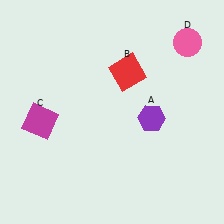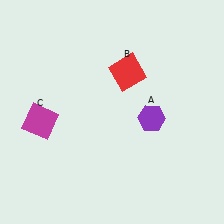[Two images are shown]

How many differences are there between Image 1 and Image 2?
There is 1 difference between the two images.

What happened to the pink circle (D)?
The pink circle (D) was removed in Image 2. It was in the top-right area of Image 1.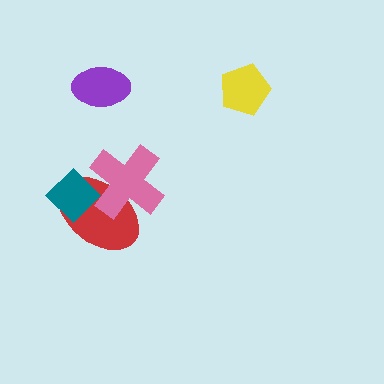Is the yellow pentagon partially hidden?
No, no other shape covers it.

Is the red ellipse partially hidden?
Yes, it is partially covered by another shape.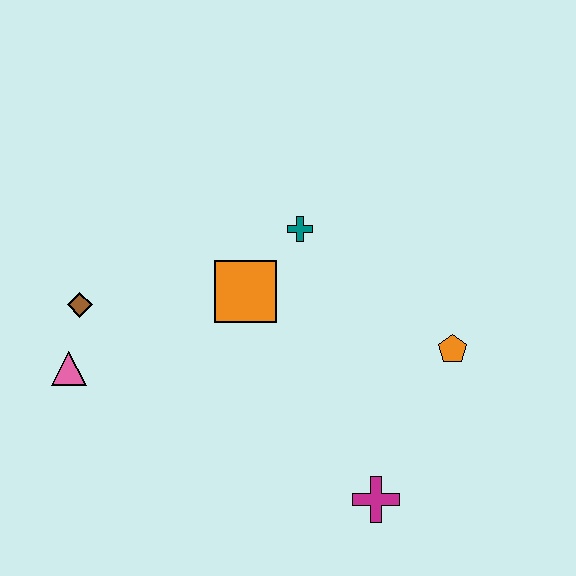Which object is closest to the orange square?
The teal cross is closest to the orange square.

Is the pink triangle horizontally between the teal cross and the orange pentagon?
No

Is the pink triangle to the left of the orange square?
Yes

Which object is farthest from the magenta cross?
The brown diamond is farthest from the magenta cross.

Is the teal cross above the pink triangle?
Yes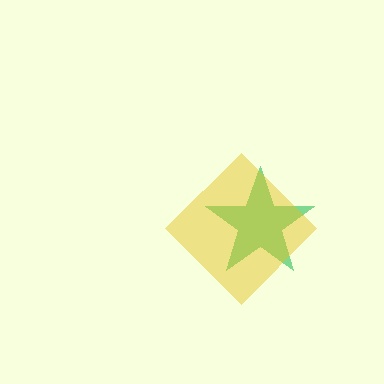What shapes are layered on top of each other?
The layered shapes are: a green star, a yellow diamond.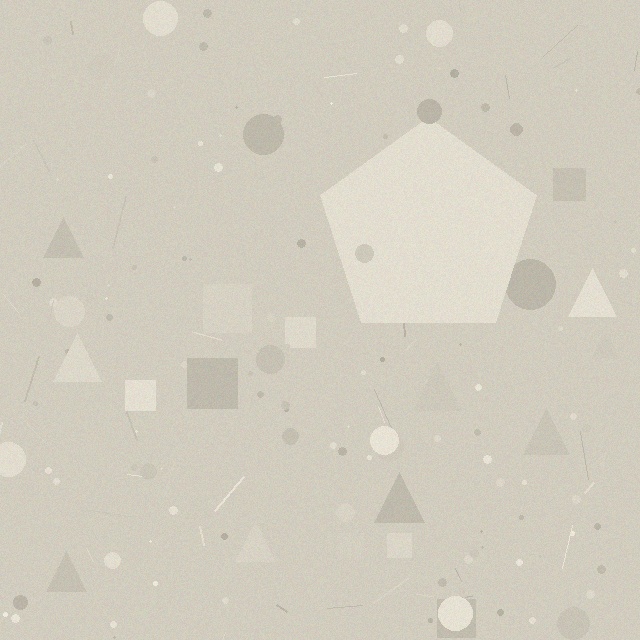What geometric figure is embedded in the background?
A pentagon is embedded in the background.